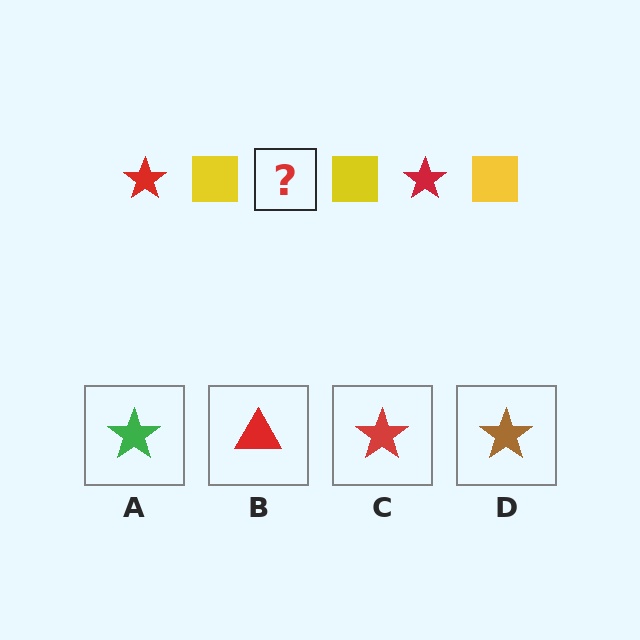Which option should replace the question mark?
Option C.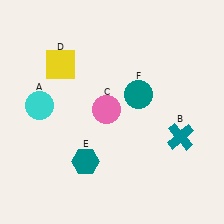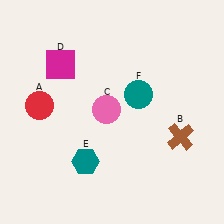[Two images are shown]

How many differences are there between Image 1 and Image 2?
There are 3 differences between the two images.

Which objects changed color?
A changed from cyan to red. B changed from teal to brown. D changed from yellow to magenta.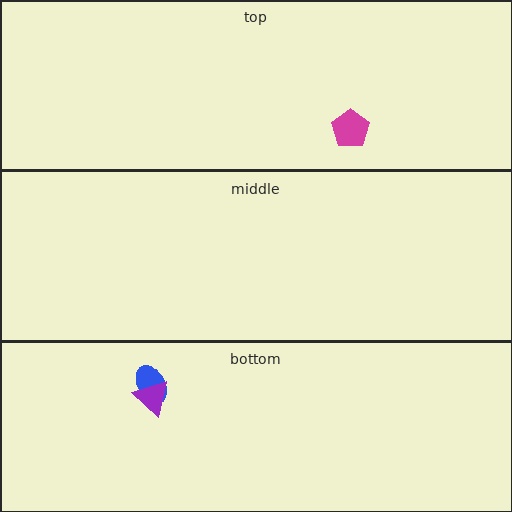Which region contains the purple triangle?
The bottom region.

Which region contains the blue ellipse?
The bottom region.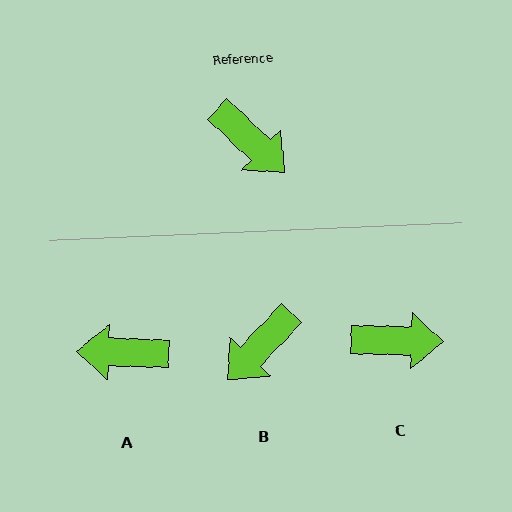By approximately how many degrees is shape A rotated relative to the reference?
Approximately 138 degrees clockwise.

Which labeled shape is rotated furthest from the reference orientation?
A, about 138 degrees away.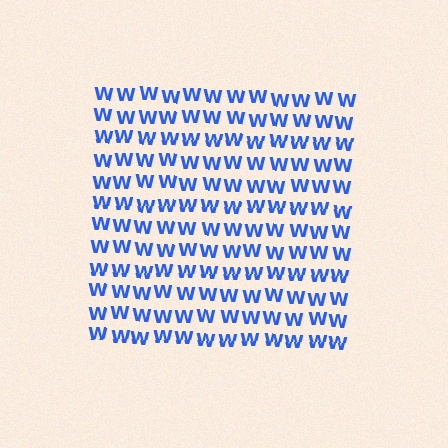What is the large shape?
The large shape is a square.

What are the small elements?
The small elements are letter W's.